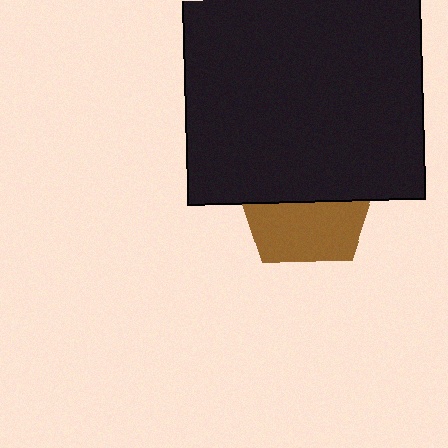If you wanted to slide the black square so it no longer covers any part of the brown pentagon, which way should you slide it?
Slide it up — that is the most direct way to separate the two shapes.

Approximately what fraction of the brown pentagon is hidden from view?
Roughly 55% of the brown pentagon is hidden behind the black square.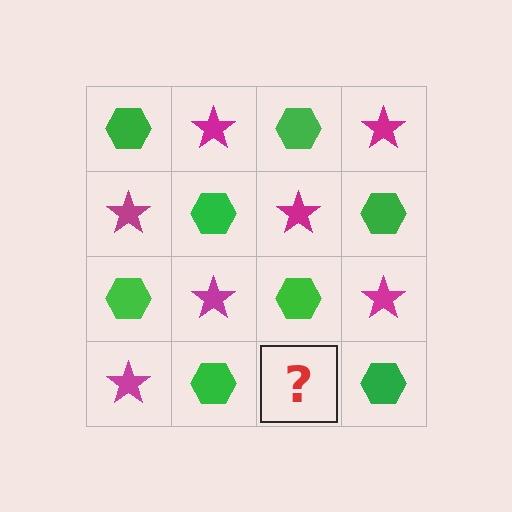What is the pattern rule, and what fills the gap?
The rule is that it alternates green hexagon and magenta star in a checkerboard pattern. The gap should be filled with a magenta star.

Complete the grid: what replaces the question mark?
The question mark should be replaced with a magenta star.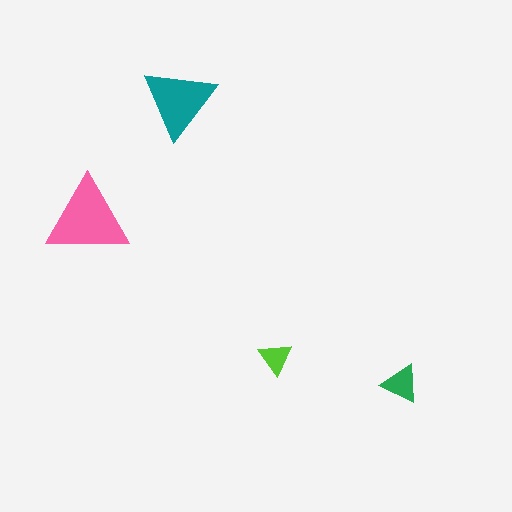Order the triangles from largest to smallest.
the pink one, the teal one, the green one, the lime one.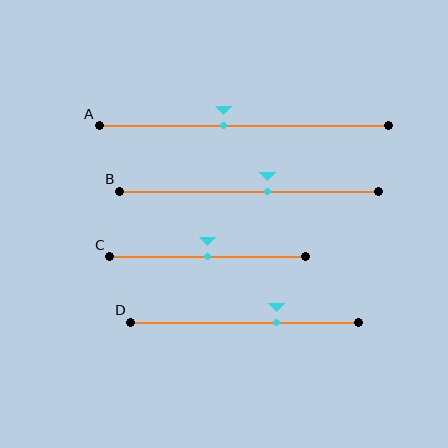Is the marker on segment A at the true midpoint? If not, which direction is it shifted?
No, the marker on segment A is shifted to the left by about 7% of the segment length.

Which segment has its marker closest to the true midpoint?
Segment C has its marker closest to the true midpoint.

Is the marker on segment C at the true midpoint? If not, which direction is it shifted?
Yes, the marker on segment C is at the true midpoint.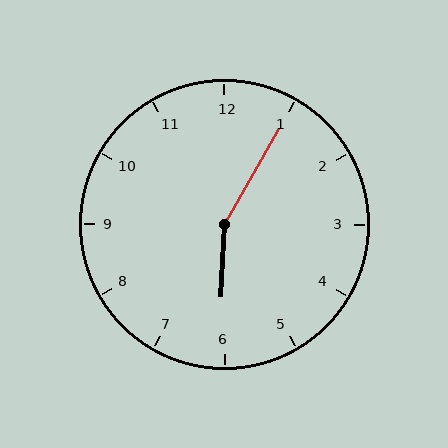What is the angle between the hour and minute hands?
Approximately 152 degrees.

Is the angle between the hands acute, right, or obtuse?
It is obtuse.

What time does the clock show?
6:05.